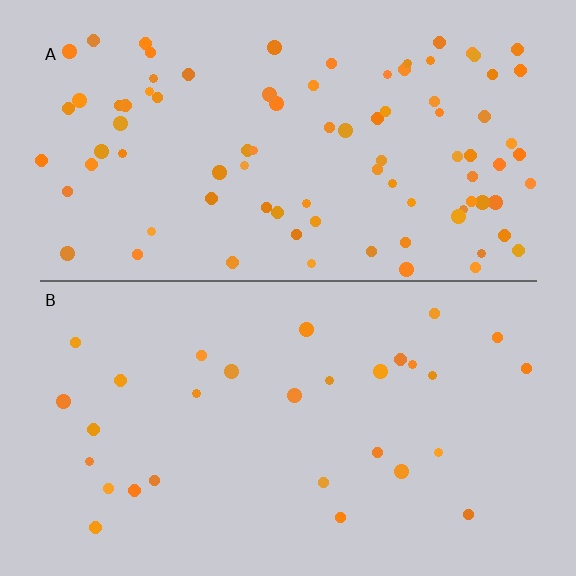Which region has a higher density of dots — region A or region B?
A (the top).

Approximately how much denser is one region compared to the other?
Approximately 3.0× — region A over region B.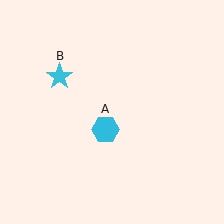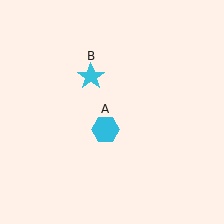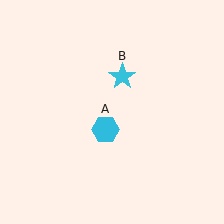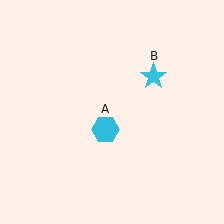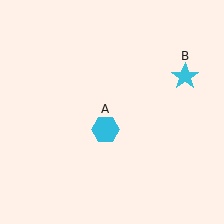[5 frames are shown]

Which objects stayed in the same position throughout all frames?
Cyan hexagon (object A) remained stationary.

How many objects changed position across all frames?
1 object changed position: cyan star (object B).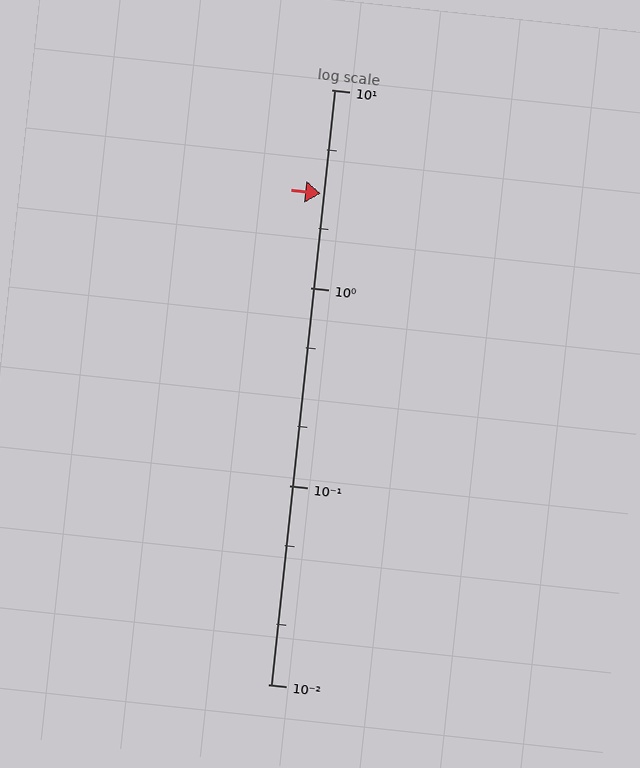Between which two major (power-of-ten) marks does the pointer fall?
The pointer is between 1 and 10.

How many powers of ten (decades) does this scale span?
The scale spans 3 decades, from 0.01 to 10.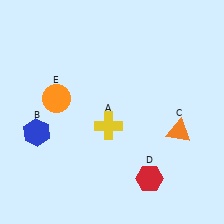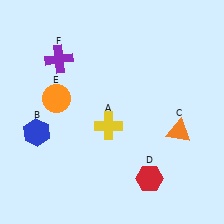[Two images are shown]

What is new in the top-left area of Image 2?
A purple cross (F) was added in the top-left area of Image 2.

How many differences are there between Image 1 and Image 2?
There is 1 difference between the two images.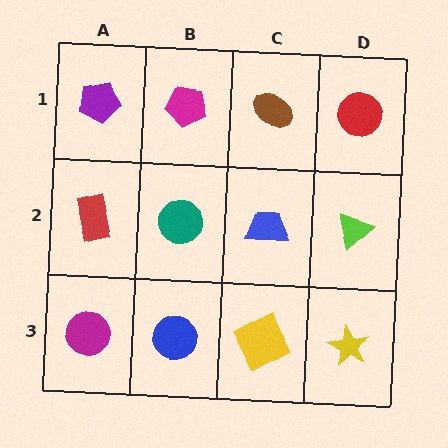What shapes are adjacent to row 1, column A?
A red rectangle (row 2, column A), a magenta pentagon (row 1, column B).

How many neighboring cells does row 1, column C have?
3.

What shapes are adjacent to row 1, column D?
A lime triangle (row 2, column D), a brown ellipse (row 1, column C).